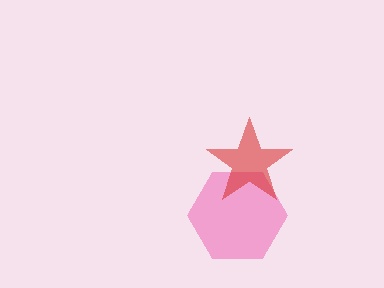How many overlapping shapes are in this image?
There are 2 overlapping shapes in the image.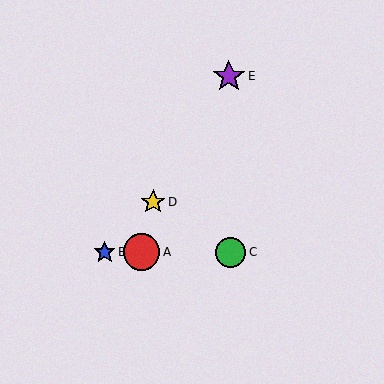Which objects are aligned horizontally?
Objects A, B, C are aligned horizontally.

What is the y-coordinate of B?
Object B is at y≈252.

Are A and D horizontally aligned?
No, A is at y≈252 and D is at y≈202.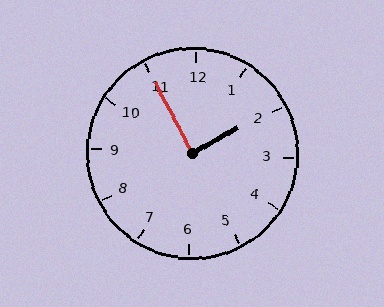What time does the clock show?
1:55.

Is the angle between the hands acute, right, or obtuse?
It is right.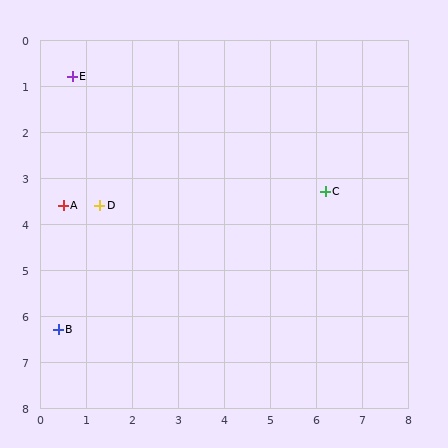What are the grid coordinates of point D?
Point D is at approximately (1.3, 3.6).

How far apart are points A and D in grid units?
Points A and D are about 0.8 grid units apart.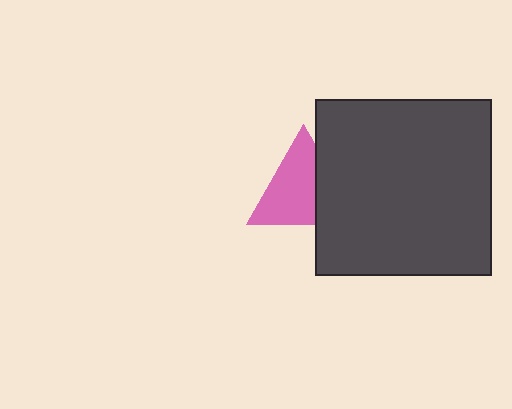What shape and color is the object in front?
The object in front is a dark gray square.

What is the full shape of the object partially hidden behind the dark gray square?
The partially hidden object is a pink triangle.